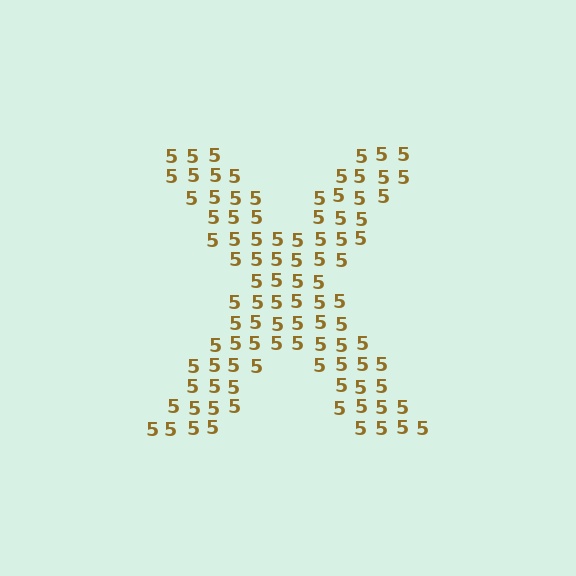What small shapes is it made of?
It is made of small digit 5's.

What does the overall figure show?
The overall figure shows the letter X.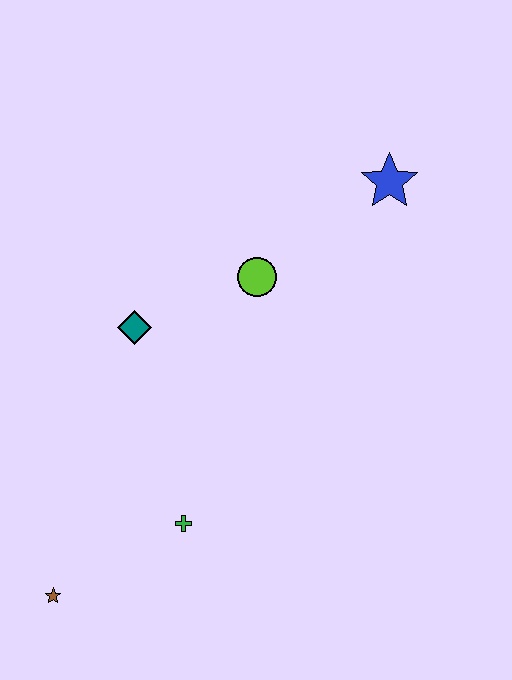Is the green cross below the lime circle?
Yes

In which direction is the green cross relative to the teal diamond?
The green cross is below the teal diamond.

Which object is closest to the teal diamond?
The lime circle is closest to the teal diamond.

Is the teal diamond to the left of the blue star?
Yes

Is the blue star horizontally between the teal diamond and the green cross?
No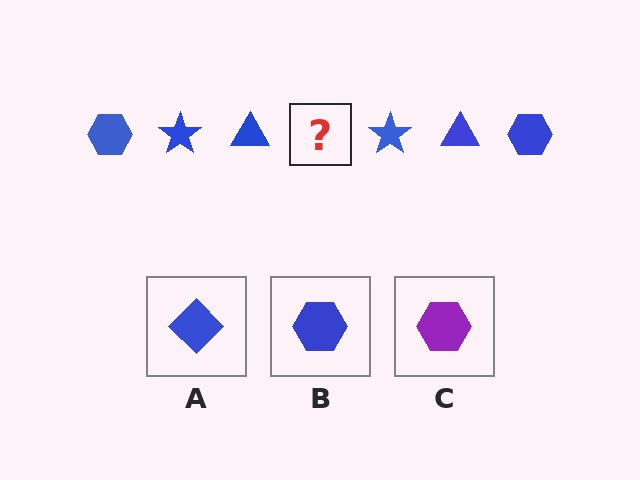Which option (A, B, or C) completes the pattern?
B.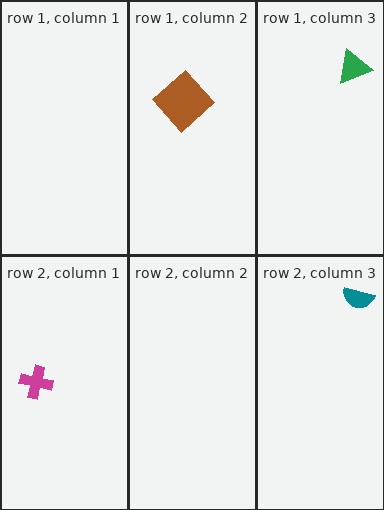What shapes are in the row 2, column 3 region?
The teal semicircle.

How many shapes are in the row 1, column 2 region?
1.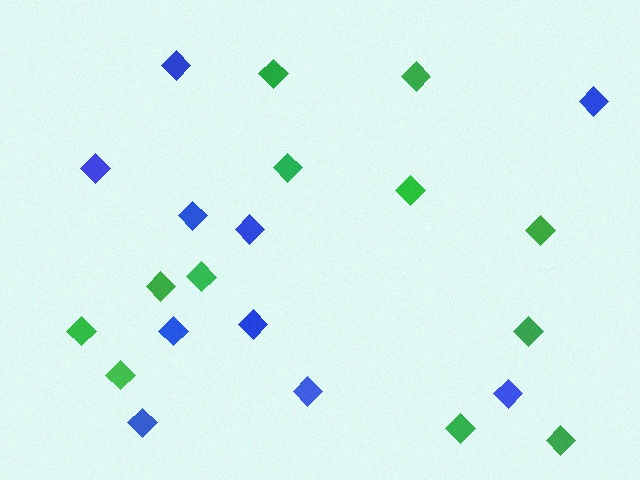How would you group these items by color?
There are 2 groups: one group of green diamonds (12) and one group of blue diamonds (10).